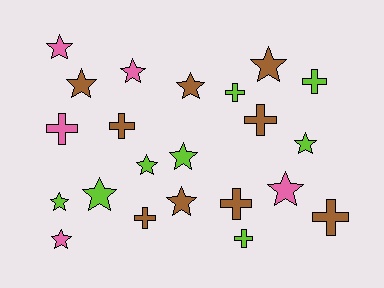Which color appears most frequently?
Brown, with 9 objects.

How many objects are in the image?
There are 22 objects.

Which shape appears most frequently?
Star, with 13 objects.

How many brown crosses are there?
There are 5 brown crosses.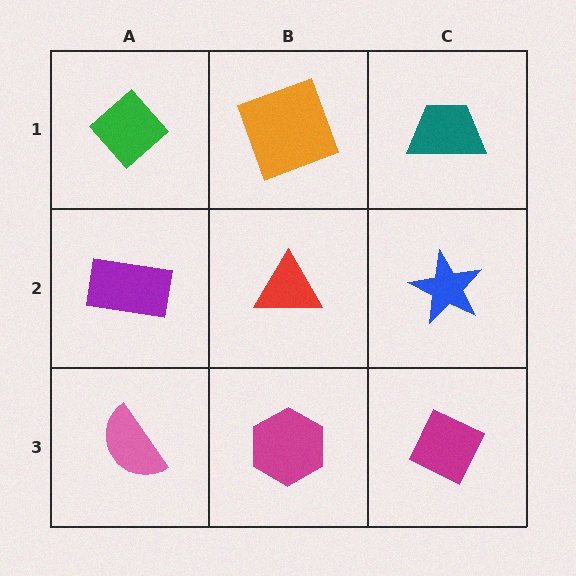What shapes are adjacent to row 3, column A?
A purple rectangle (row 2, column A), a magenta hexagon (row 3, column B).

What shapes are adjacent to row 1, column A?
A purple rectangle (row 2, column A), an orange square (row 1, column B).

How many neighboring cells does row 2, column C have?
3.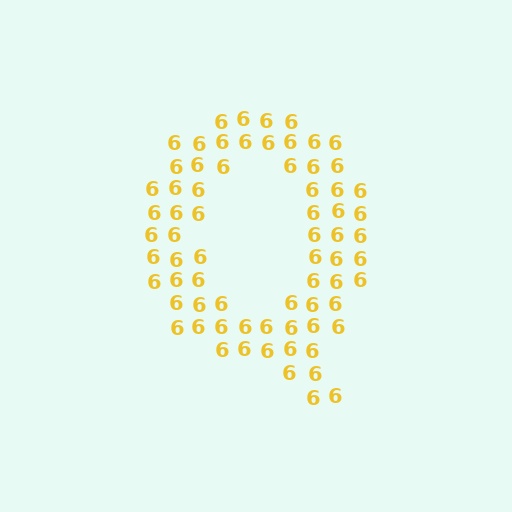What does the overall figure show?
The overall figure shows the letter Q.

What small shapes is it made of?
It is made of small digit 6's.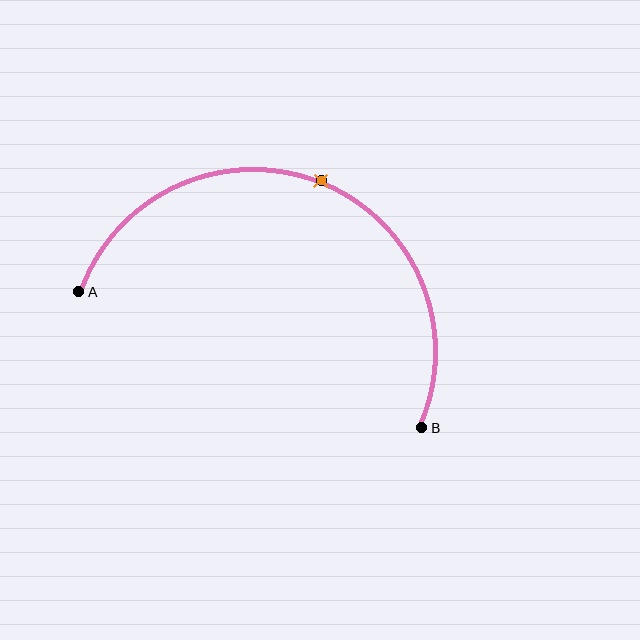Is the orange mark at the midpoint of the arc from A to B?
Yes. The orange mark lies on the arc at equal arc-length from both A and B — it is the arc midpoint.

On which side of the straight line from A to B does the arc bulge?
The arc bulges above the straight line connecting A and B.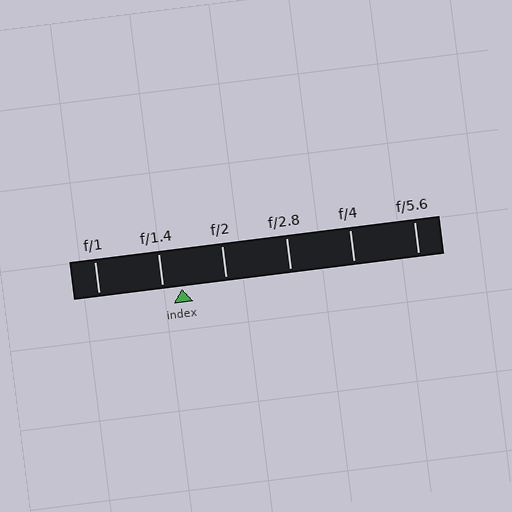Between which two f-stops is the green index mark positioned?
The index mark is between f/1.4 and f/2.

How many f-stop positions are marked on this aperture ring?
There are 6 f-stop positions marked.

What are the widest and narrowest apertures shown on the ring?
The widest aperture shown is f/1 and the narrowest is f/5.6.